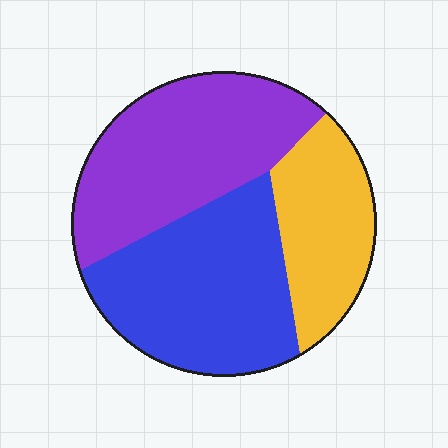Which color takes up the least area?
Yellow, at roughly 25%.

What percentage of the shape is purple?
Purple covers 38% of the shape.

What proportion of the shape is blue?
Blue takes up about two fifths (2/5) of the shape.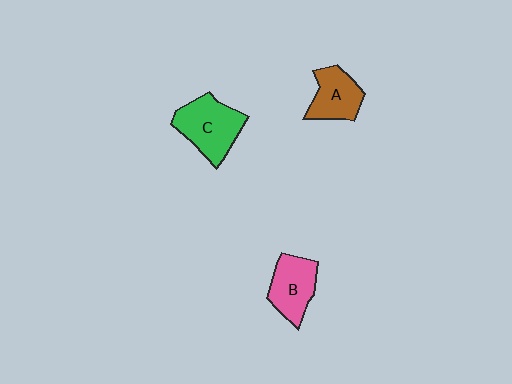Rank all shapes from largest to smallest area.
From largest to smallest: C (green), B (pink), A (brown).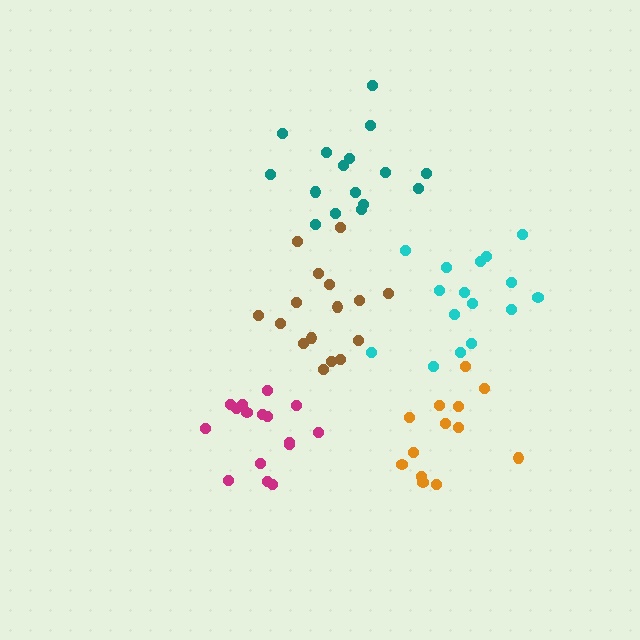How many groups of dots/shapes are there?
There are 5 groups.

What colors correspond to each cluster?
The clusters are colored: magenta, cyan, orange, teal, brown.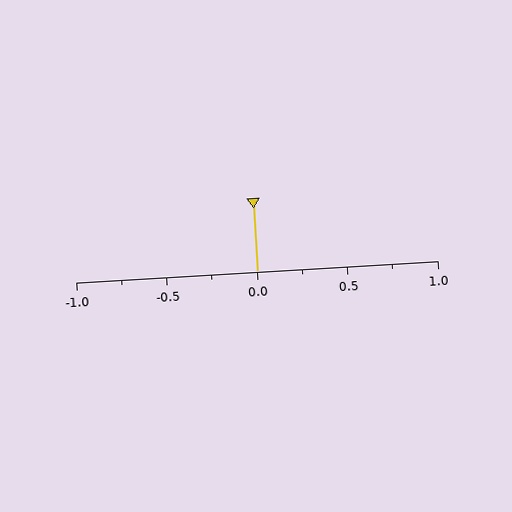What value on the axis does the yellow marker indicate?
The marker indicates approximately 0.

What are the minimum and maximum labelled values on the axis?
The axis runs from -1.0 to 1.0.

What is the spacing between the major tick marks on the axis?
The major ticks are spaced 0.5 apart.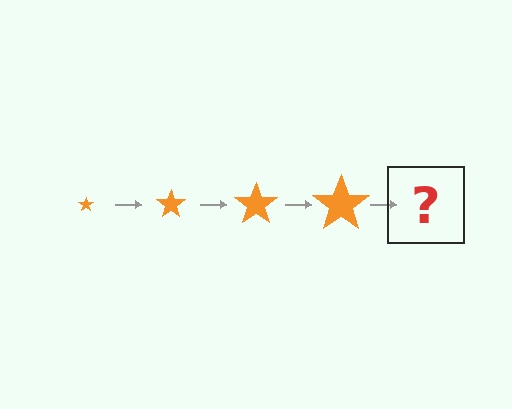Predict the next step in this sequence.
The next step is an orange star, larger than the previous one.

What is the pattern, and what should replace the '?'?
The pattern is that the star gets progressively larger each step. The '?' should be an orange star, larger than the previous one.